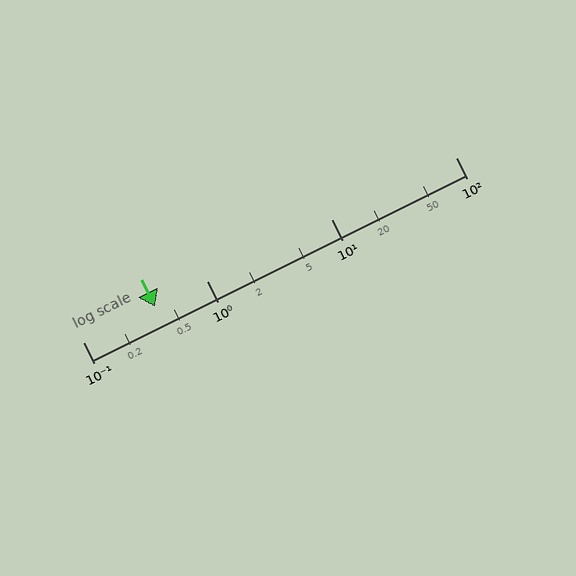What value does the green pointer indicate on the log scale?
The pointer indicates approximately 0.38.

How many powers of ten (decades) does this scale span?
The scale spans 3 decades, from 0.1 to 100.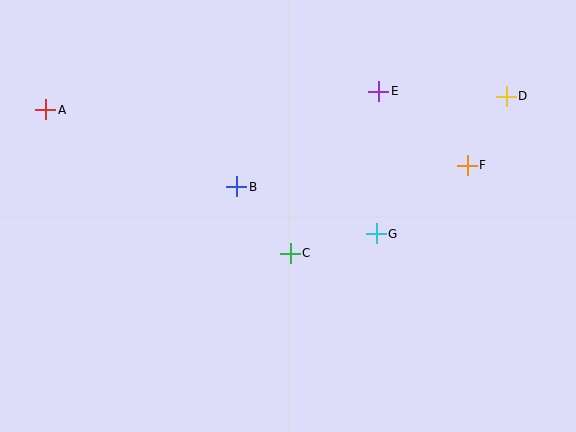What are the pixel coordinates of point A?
Point A is at (46, 110).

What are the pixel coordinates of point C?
Point C is at (290, 253).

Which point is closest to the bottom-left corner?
Point A is closest to the bottom-left corner.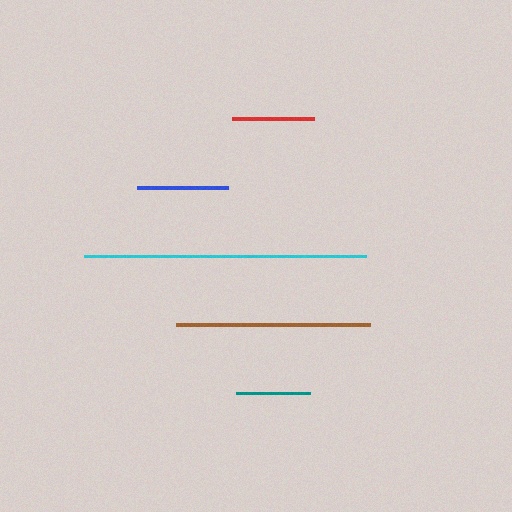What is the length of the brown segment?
The brown segment is approximately 194 pixels long.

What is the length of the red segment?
The red segment is approximately 82 pixels long.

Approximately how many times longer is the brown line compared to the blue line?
The brown line is approximately 2.1 times the length of the blue line.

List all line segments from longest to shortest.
From longest to shortest: cyan, brown, blue, red, teal.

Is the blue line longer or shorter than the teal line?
The blue line is longer than the teal line.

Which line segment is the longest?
The cyan line is the longest at approximately 283 pixels.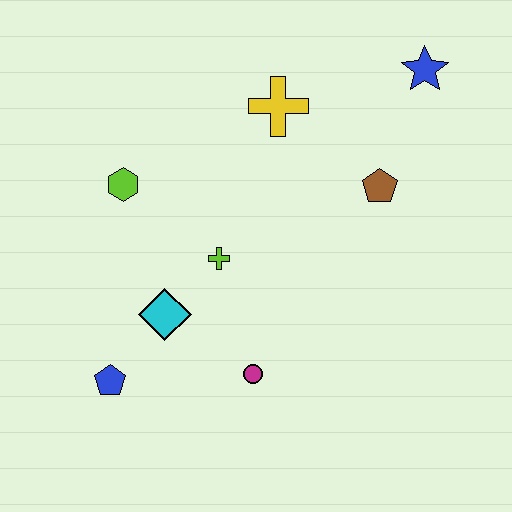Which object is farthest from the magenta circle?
The blue star is farthest from the magenta circle.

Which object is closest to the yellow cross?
The brown pentagon is closest to the yellow cross.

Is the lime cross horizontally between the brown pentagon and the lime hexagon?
Yes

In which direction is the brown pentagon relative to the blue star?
The brown pentagon is below the blue star.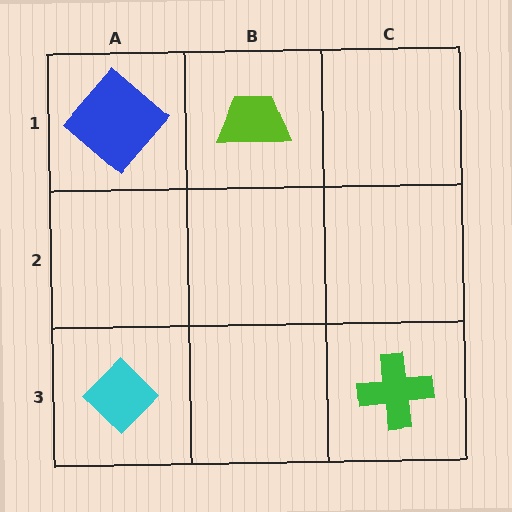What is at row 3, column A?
A cyan diamond.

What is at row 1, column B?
A lime trapezoid.